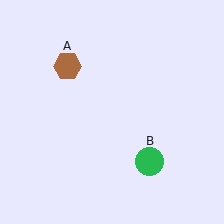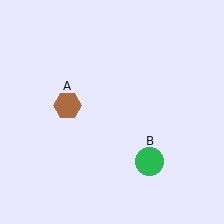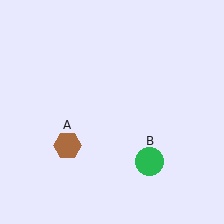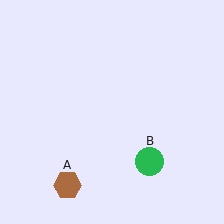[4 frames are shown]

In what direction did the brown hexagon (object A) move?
The brown hexagon (object A) moved down.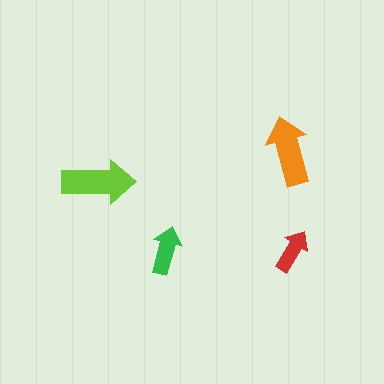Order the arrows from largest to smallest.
the lime one, the orange one, the green one, the red one.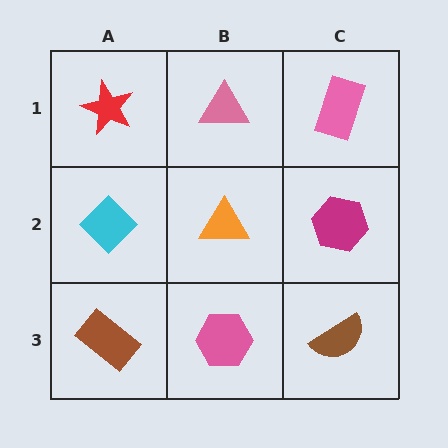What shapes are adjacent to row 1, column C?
A magenta hexagon (row 2, column C), a pink triangle (row 1, column B).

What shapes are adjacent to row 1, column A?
A cyan diamond (row 2, column A), a pink triangle (row 1, column B).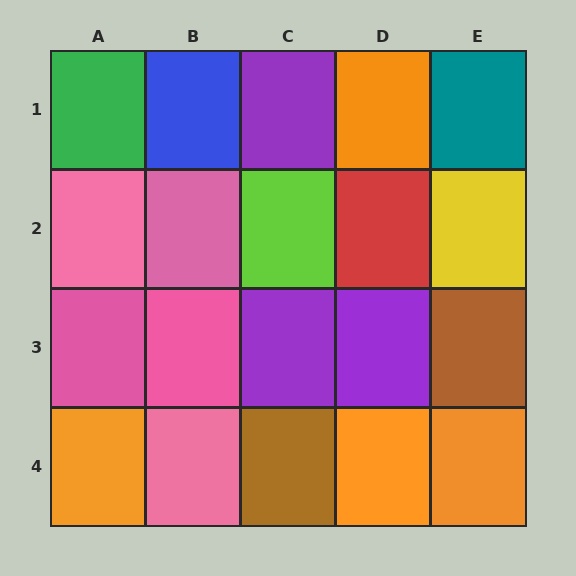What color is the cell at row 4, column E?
Orange.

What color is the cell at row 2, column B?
Pink.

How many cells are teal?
1 cell is teal.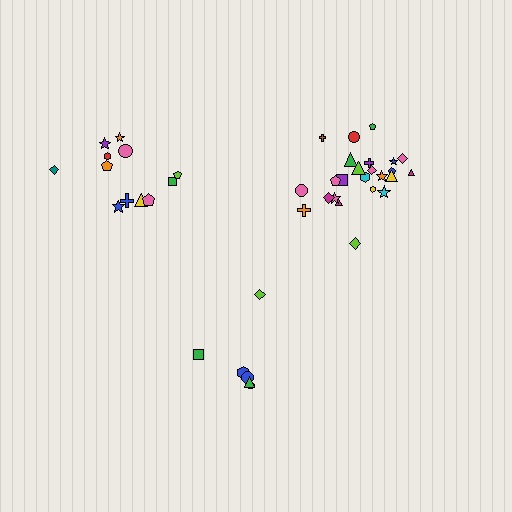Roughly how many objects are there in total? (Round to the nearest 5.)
Roughly 45 objects in total.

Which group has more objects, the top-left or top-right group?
The top-right group.